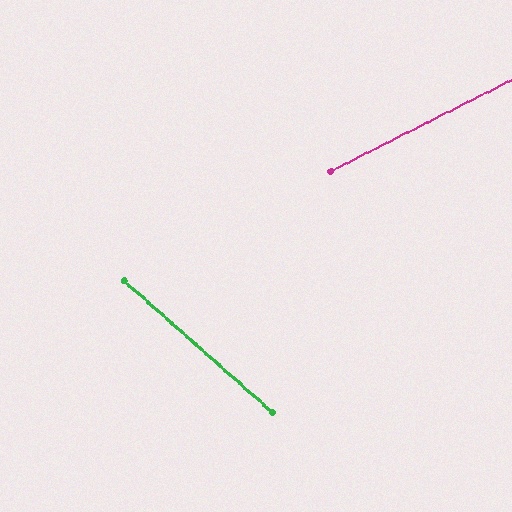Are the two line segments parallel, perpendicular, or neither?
Neither parallel nor perpendicular — they differ by about 68°.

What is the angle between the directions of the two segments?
Approximately 68 degrees.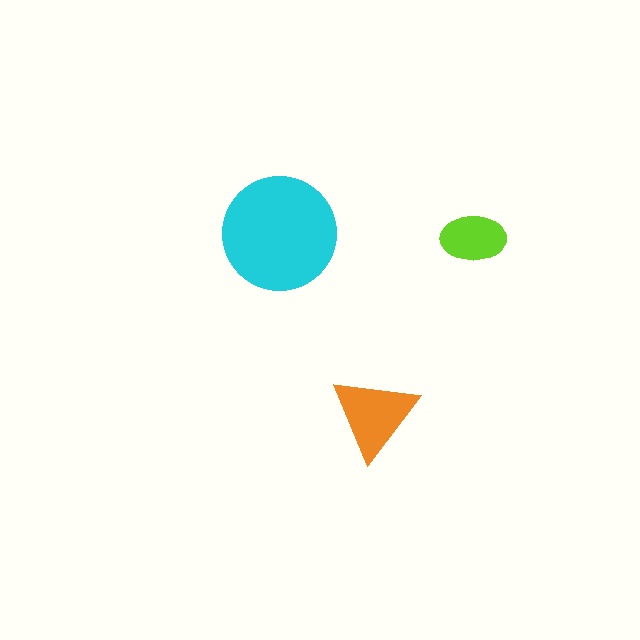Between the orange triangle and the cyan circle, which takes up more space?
The cyan circle.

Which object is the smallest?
The lime ellipse.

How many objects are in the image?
There are 3 objects in the image.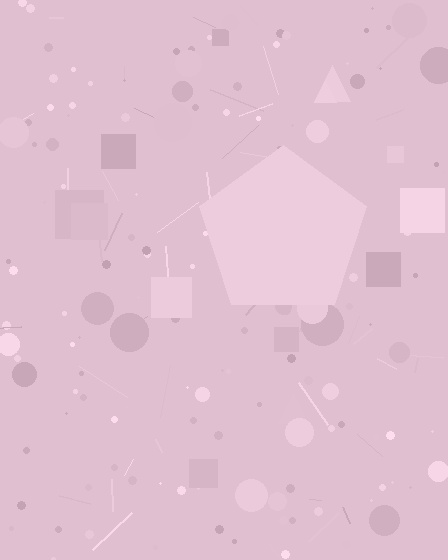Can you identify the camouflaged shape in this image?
The camouflaged shape is a pentagon.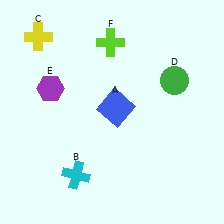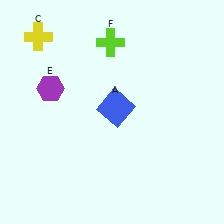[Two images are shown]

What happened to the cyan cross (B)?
The cyan cross (B) was removed in Image 2. It was in the bottom-left area of Image 1.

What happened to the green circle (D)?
The green circle (D) was removed in Image 2. It was in the top-right area of Image 1.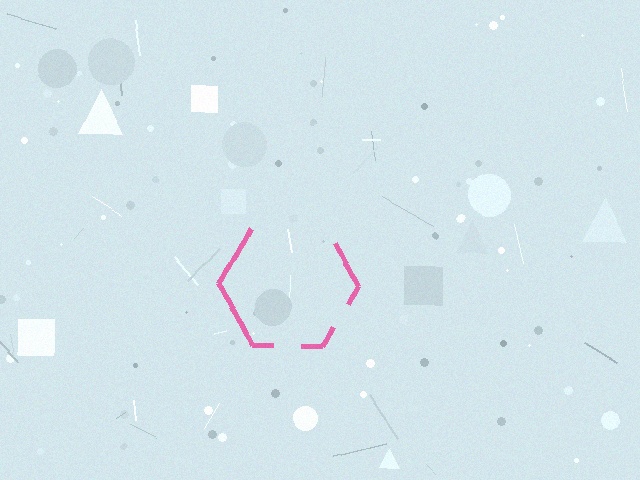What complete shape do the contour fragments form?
The contour fragments form a hexagon.